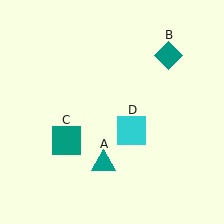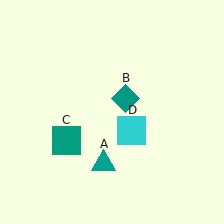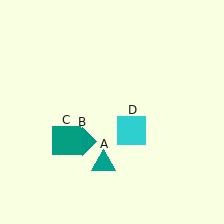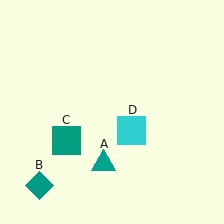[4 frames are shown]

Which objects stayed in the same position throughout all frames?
Teal triangle (object A) and teal square (object C) and cyan square (object D) remained stationary.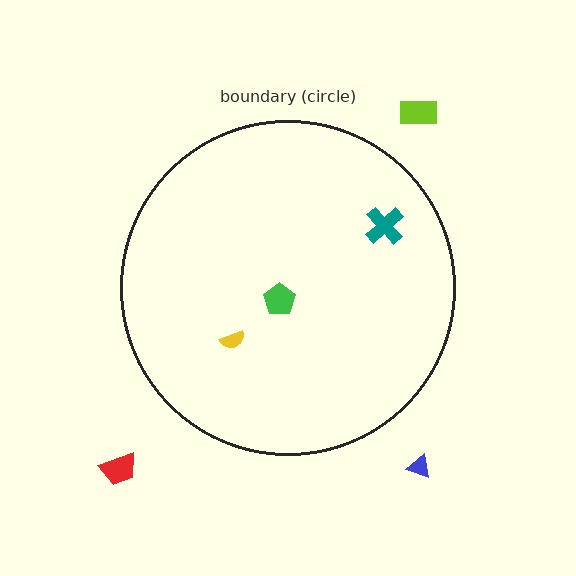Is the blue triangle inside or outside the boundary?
Outside.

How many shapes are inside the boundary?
3 inside, 3 outside.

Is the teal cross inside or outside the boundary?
Inside.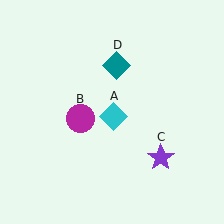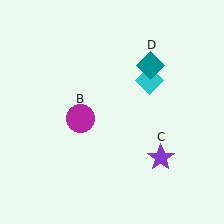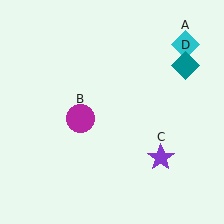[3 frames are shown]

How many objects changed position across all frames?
2 objects changed position: cyan diamond (object A), teal diamond (object D).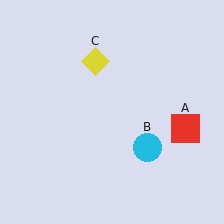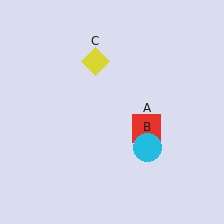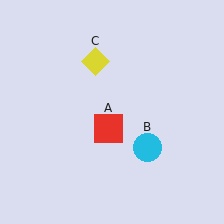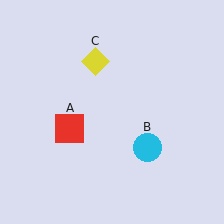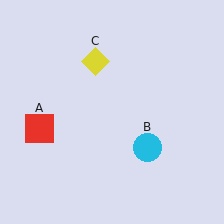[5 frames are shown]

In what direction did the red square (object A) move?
The red square (object A) moved left.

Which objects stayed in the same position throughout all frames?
Cyan circle (object B) and yellow diamond (object C) remained stationary.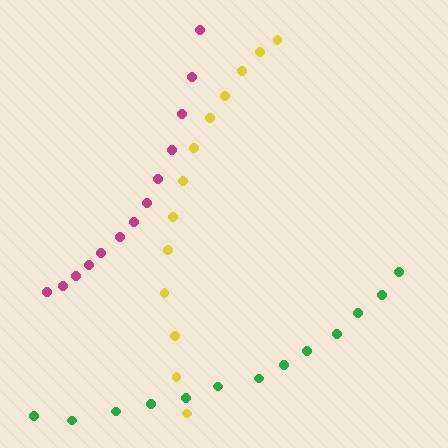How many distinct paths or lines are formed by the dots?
There are 3 distinct paths.